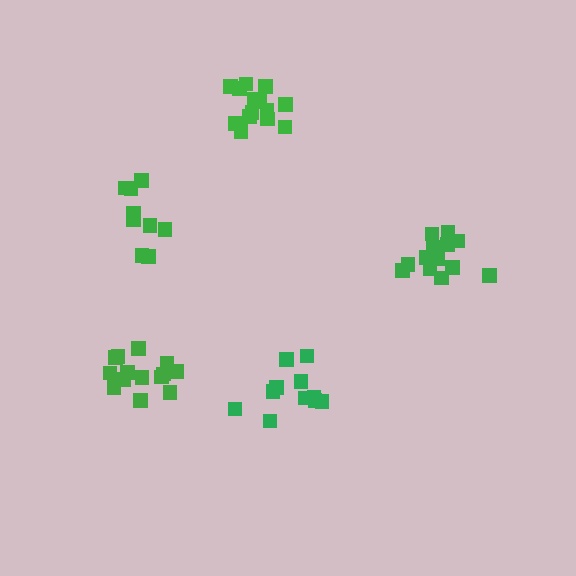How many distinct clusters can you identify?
There are 5 distinct clusters.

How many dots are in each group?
Group 1: 14 dots, Group 2: 11 dots, Group 3: 14 dots, Group 4: 9 dots, Group 5: 13 dots (61 total).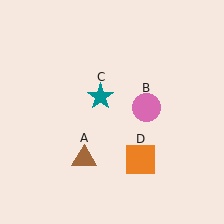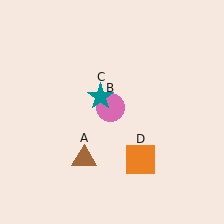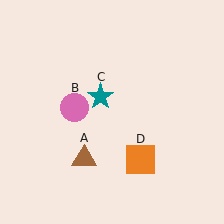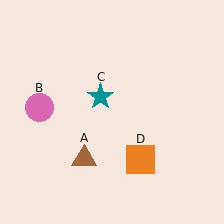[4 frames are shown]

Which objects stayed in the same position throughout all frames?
Brown triangle (object A) and teal star (object C) and orange square (object D) remained stationary.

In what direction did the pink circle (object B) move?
The pink circle (object B) moved left.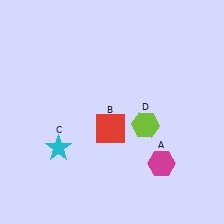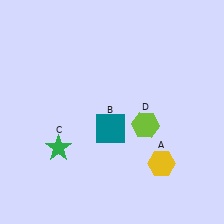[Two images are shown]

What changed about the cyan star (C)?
In Image 1, C is cyan. In Image 2, it changed to green.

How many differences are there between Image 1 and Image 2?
There are 3 differences between the two images.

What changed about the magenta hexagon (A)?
In Image 1, A is magenta. In Image 2, it changed to yellow.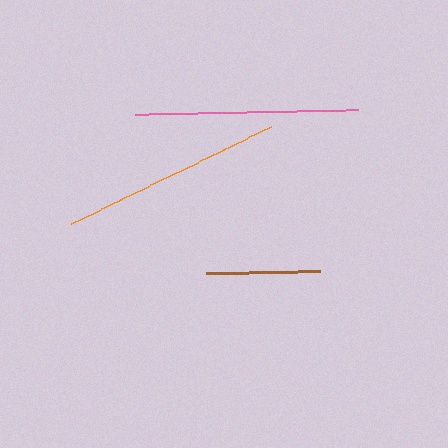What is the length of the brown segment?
The brown segment is approximately 114 pixels long.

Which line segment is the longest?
The pink line is the longest at approximately 223 pixels.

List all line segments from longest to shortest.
From longest to shortest: pink, orange, brown.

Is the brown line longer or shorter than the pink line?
The pink line is longer than the brown line.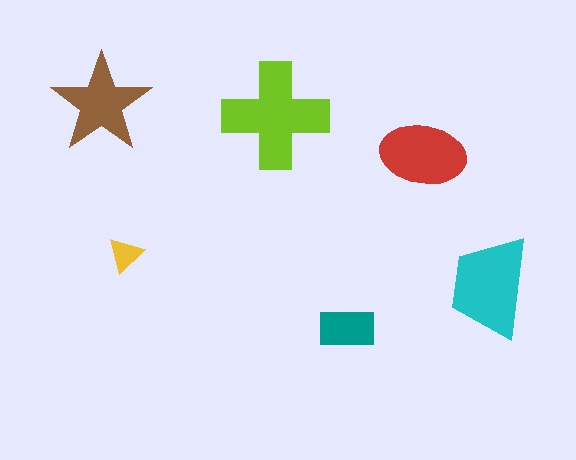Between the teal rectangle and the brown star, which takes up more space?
The brown star.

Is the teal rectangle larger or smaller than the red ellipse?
Smaller.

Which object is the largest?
The lime cross.